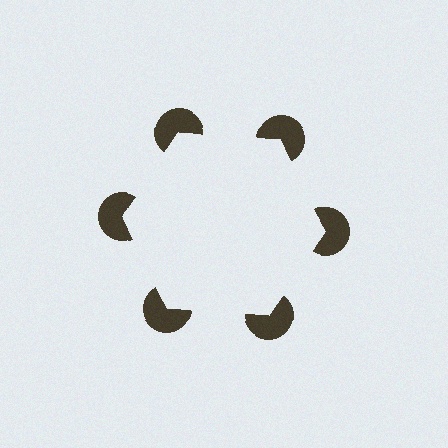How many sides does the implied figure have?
6 sides.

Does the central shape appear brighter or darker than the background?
It typically appears slightly brighter than the background, even though no actual brightness change is drawn.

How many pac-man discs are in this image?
There are 6 — one at each vertex of the illusory hexagon.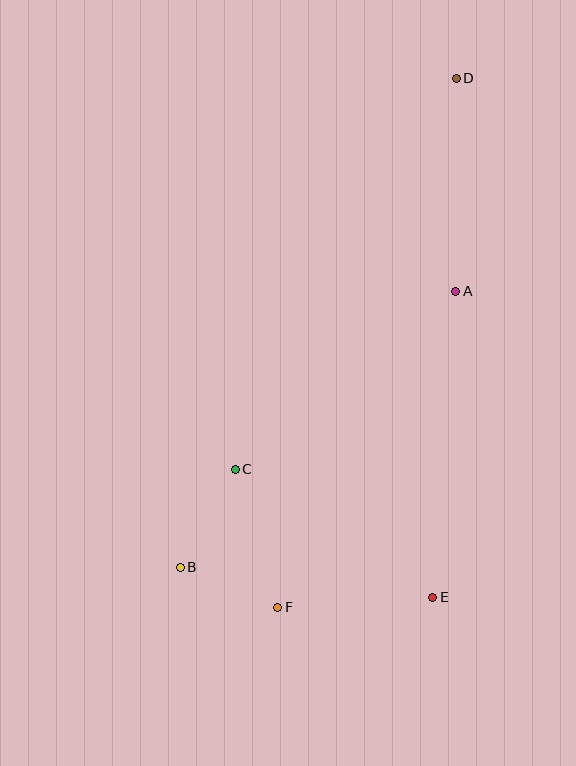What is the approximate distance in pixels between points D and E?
The distance between D and E is approximately 520 pixels.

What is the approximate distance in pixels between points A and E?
The distance between A and E is approximately 307 pixels.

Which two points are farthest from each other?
Points B and D are farthest from each other.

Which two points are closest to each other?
Points B and F are closest to each other.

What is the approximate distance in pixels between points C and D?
The distance between C and D is approximately 449 pixels.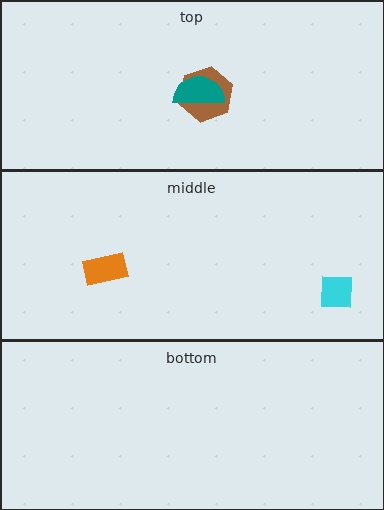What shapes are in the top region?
The brown hexagon, the teal semicircle.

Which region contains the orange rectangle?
The middle region.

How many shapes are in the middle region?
2.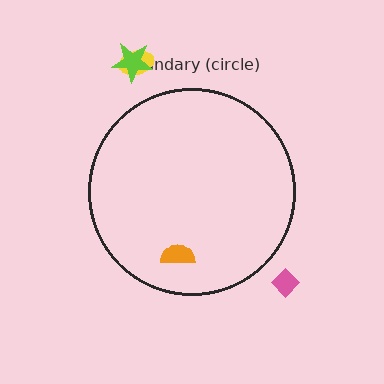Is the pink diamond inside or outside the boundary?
Outside.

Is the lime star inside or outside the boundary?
Outside.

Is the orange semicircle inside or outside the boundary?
Inside.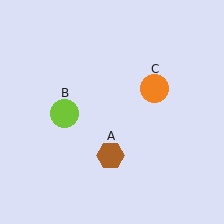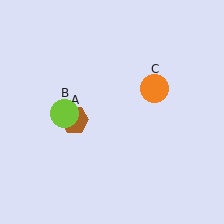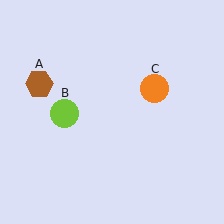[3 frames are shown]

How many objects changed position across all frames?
1 object changed position: brown hexagon (object A).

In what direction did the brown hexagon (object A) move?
The brown hexagon (object A) moved up and to the left.